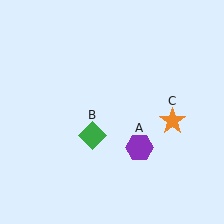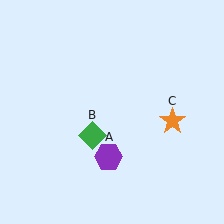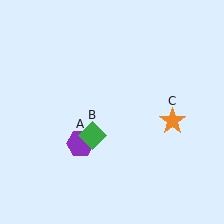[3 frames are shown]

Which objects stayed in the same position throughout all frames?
Green diamond (object B) and orange star (object C) remained stationary.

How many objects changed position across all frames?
1 object changed position: purple hexagon (object A).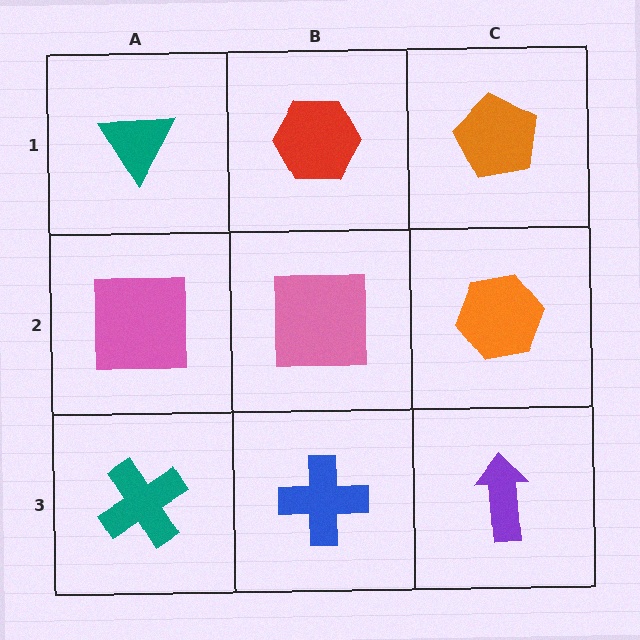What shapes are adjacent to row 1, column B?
A pink square (row 2, column B), a teal triangle (row 1, column A), an orange pentagon (row 1, column C).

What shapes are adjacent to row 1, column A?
A pink square (row 2, column A), a red hexagon (row 1, column B).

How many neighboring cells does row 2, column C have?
3.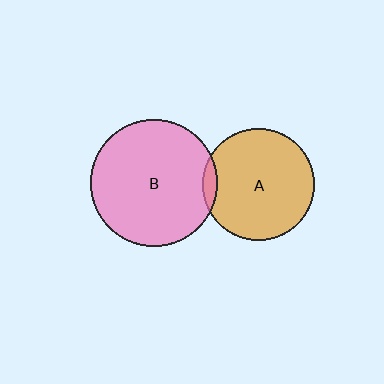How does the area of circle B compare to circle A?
Approximately 1.3 times.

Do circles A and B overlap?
Yes.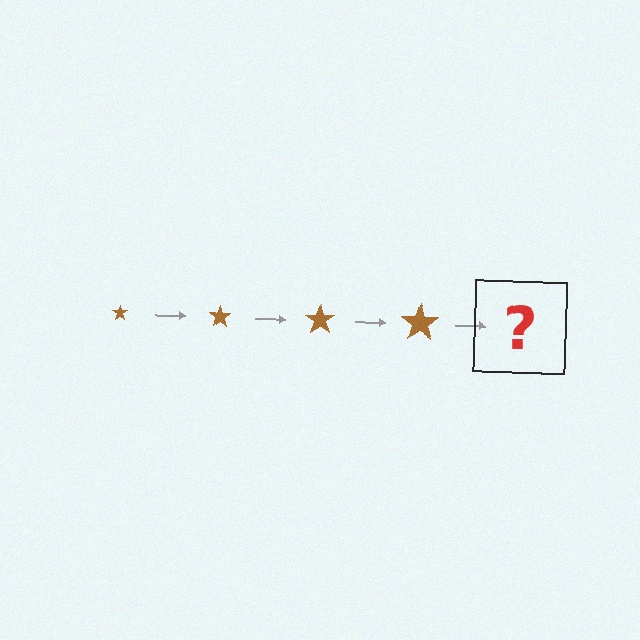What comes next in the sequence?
The next element should be a brown star, larger than the previous one.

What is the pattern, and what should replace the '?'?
The pattern is that the star gets progressively larger each step. The '?' should be a brown star, larger than the previous one.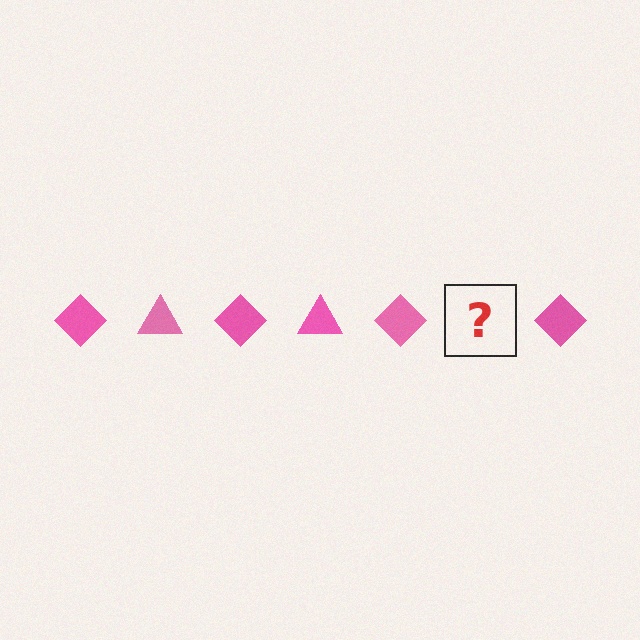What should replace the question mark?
The question mark should be replaced with a pink triangle.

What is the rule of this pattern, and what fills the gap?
The rule is that the pattern cycles through diamond, triangle shapes in pink. The gap should be filled with a pink triangle.